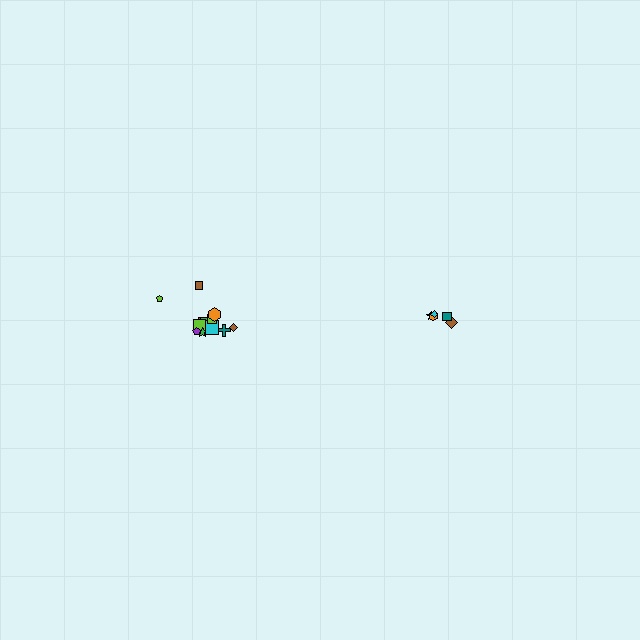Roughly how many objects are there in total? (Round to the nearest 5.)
Roughly 15 objects in total.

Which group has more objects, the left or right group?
The left group.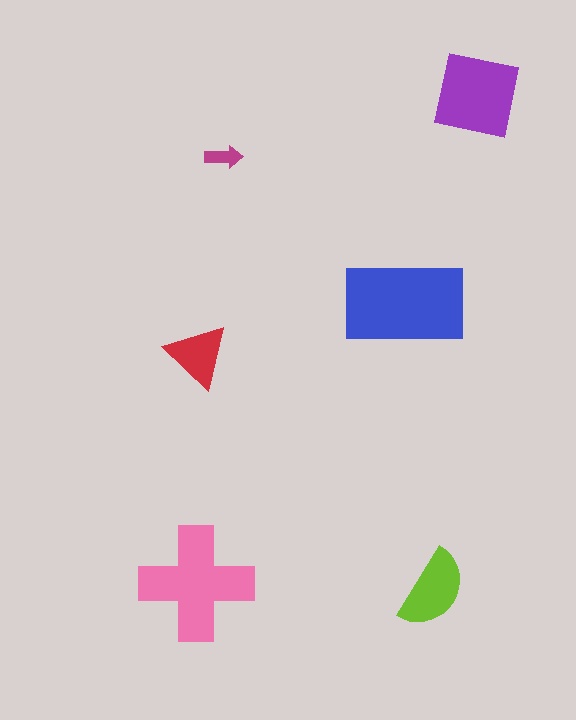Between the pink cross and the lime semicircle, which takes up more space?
The pink cross.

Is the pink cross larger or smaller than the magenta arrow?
Larger.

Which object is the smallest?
The magenta arrow.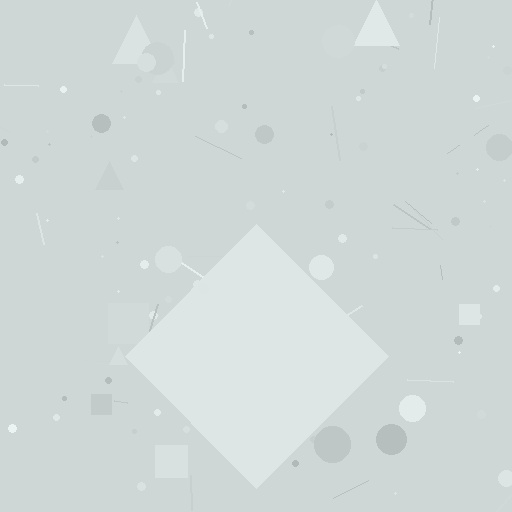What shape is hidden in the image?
A diamond is hidden in the image.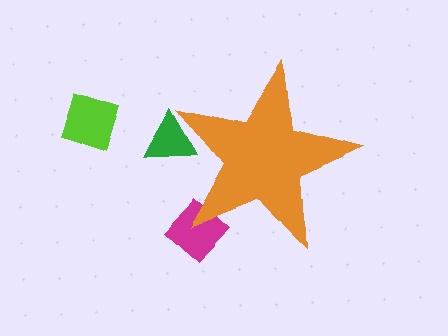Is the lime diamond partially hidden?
No, the lime diamond is fully visible.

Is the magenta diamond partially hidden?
Yes, the magenta diamond is partially hidden behind the orange star.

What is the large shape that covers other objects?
An orange star.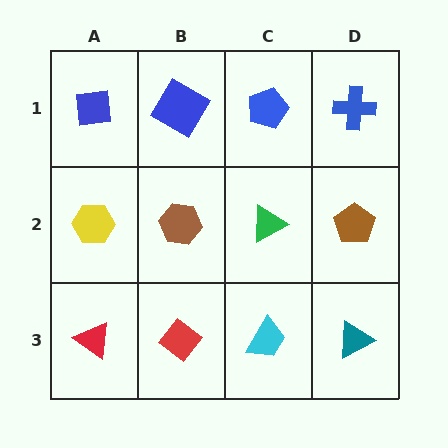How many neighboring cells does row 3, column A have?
2.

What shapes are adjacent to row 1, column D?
A brown pentagon (row 2, column D), a blue pentagon (row 1, column C).